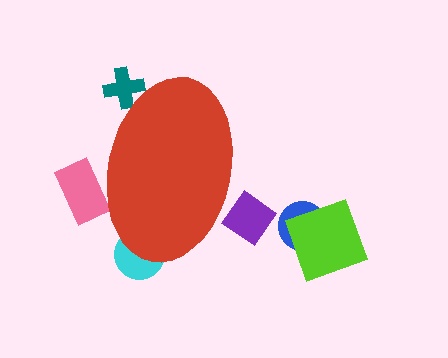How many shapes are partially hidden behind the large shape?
4 shapes are partially hidden.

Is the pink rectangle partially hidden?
Yes, the pink rectangle is partially hidden behind the red ellipse.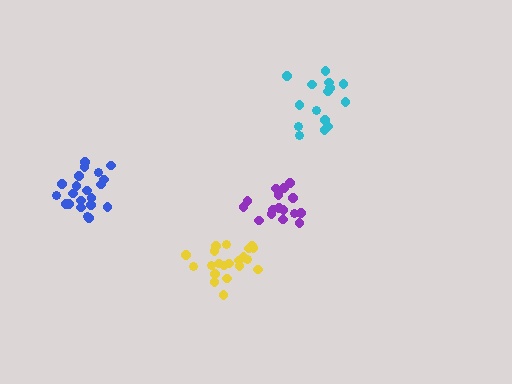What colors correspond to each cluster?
The clusters are colored: yellow, purple, cyan, blue.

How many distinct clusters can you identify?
There are 4 distinct clusters.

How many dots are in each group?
Group 1: 21 dots, Group 2: 16 dots, Group 3: 15 dots, Group 4: 21 dots (73 total).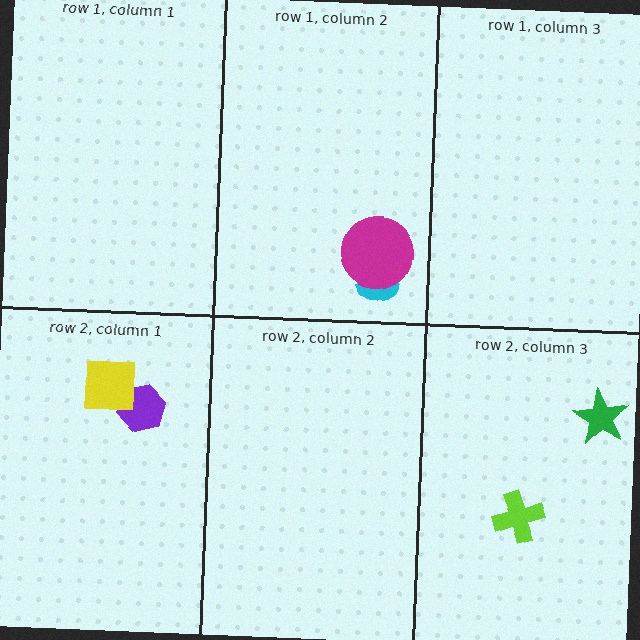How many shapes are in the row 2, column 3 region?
2.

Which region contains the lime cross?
The row 2, column 3 region.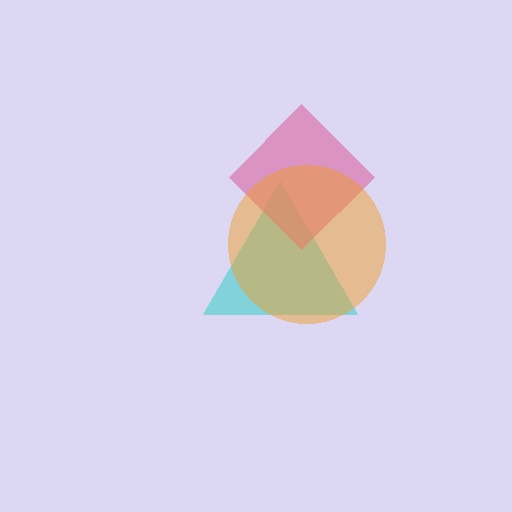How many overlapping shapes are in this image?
There are 3 overlapping shapes in the image.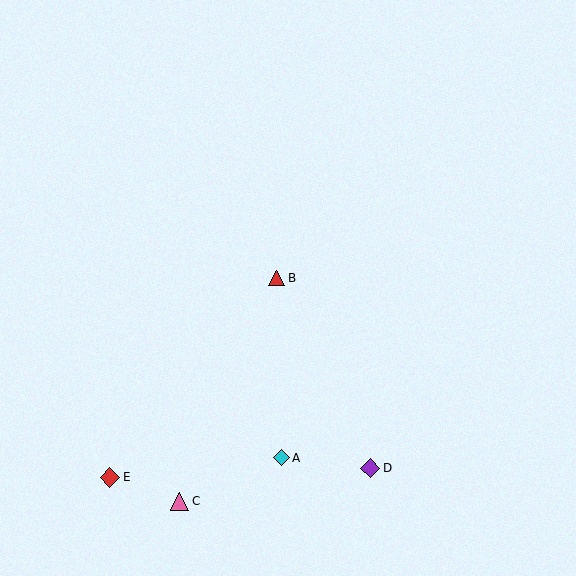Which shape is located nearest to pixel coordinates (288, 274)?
The red triangle (labeled B) at (277, 278) is nearest to that location.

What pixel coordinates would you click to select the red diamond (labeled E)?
Click at (110, 477) to select the red diamond E.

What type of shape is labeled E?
Shape E is a red diamond.